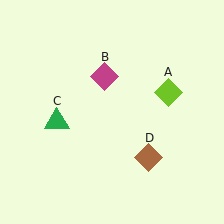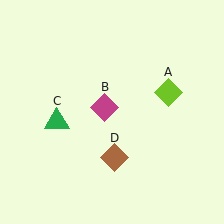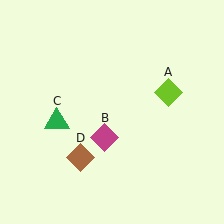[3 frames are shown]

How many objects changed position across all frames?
2 objects changed position: magenta diamond (object B), brown diamond (object D).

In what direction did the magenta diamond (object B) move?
The magenta diamond (object B) moved down.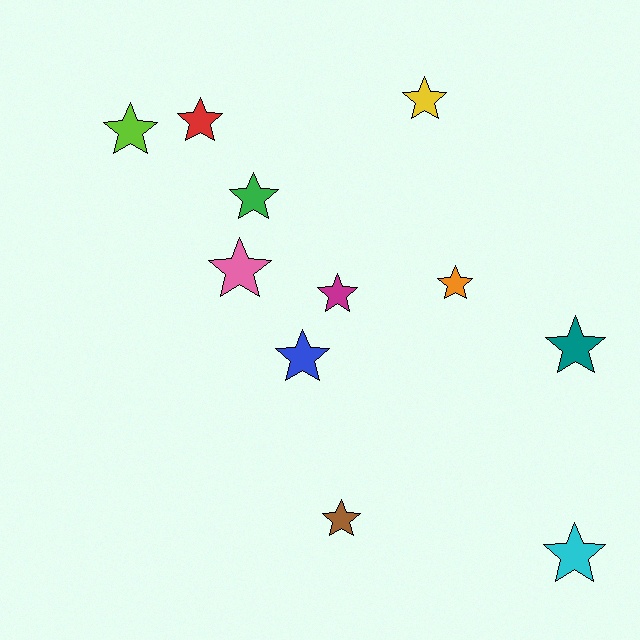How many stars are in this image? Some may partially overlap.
There are 11 stars.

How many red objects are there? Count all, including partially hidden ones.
There is 1 red object.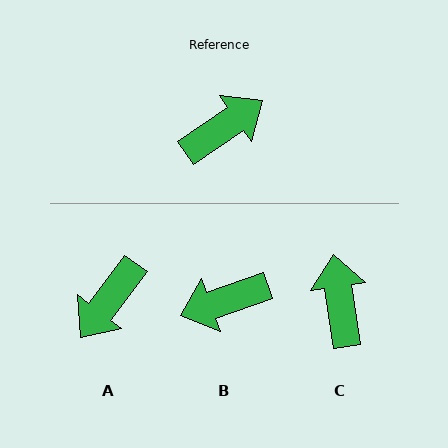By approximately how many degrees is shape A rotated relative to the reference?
Approximately 162 degrees clockwise.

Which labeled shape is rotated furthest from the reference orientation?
B, about 165 degrees away.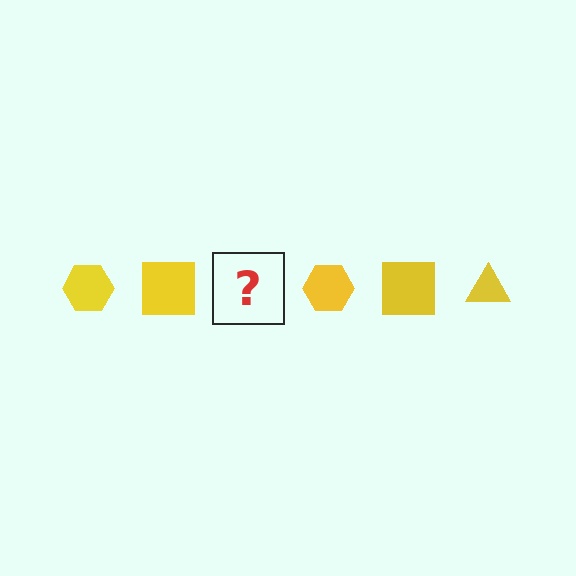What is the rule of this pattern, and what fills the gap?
The rule is that the pattern cycles through hexagon, square, triangle shapes in yellow. The gap should be filled with a yellow triangle.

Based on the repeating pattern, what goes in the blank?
The blank should be a yellow triangle.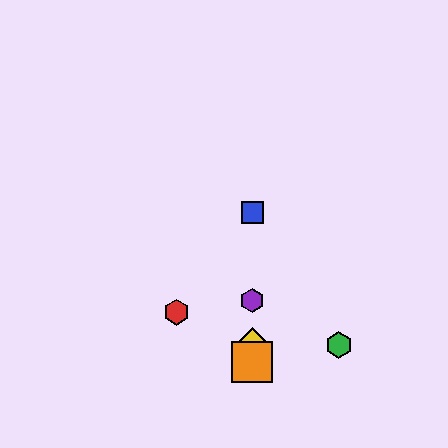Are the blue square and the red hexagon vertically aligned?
No, the blue square is at x≈252 and the red hexagon is at x≈177.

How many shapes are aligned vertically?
4 shapes (the blue square, the yellow diamond, the purple hexagon, the orange square) are aligned vertically.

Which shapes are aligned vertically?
The blue square, the yellow diamond, the purple hexagon, the orange square are aligned vertically.